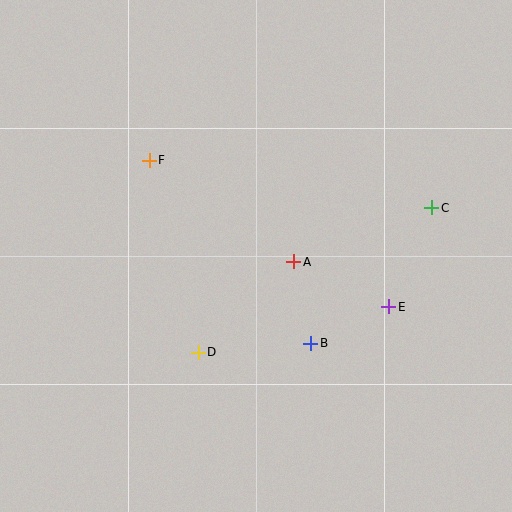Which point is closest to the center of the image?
Point A at (294, 262) is closest to the center.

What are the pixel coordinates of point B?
Point B is at (311, 343).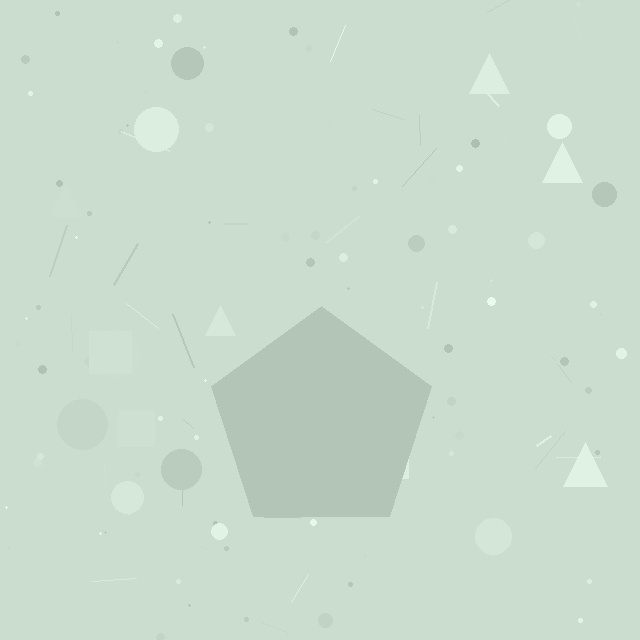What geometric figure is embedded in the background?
A pentagon is embedded in the background.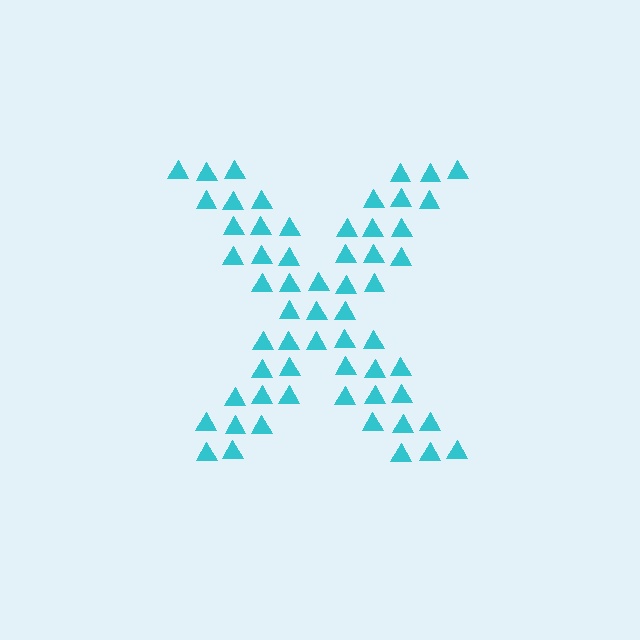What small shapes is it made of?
It is made of small triangles.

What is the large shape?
The large shape is the letter X.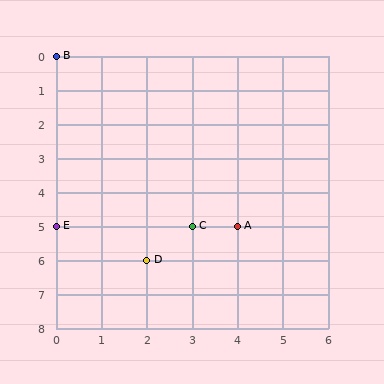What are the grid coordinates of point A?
Point A is at grid coordinates (4, 5).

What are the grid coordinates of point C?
Point C is at grid coordinates (3, 5).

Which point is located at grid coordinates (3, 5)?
Point C is at (3, 5).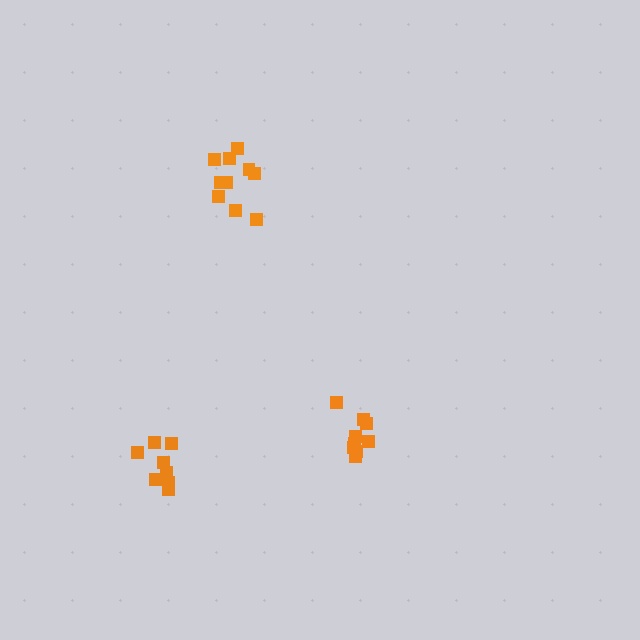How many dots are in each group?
Group 1: 10 dots, Group 2: 8 dots, Group 3: 9 dots (27 total).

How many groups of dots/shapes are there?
There are 3 groups.